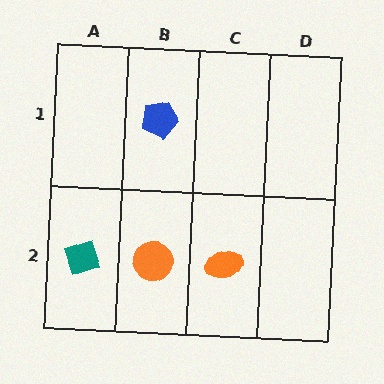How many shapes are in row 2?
3 shapes.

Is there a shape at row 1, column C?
No, that cell is empty.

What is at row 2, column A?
A teal diamond.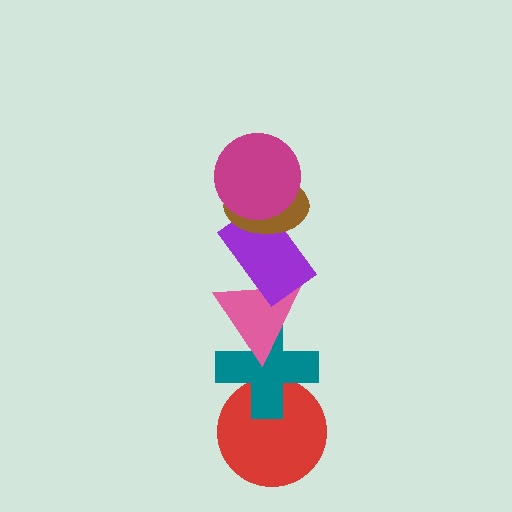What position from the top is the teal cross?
The teal cross is 5th from the top.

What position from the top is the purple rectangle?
The purple rectangle is 3rd from the top.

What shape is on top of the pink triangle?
The purple rectangle is on top of the pink triangle.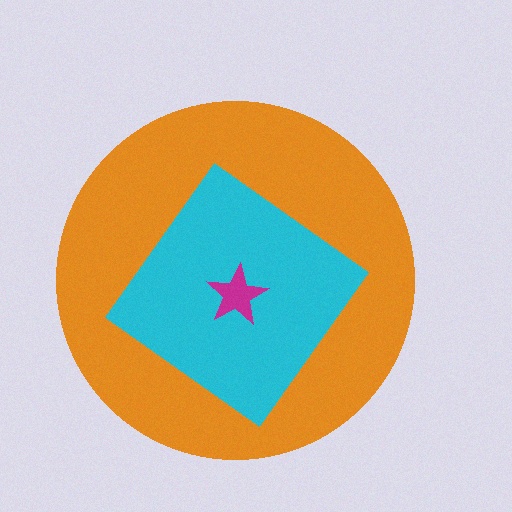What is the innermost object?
The magenta star.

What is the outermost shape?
The orange circle.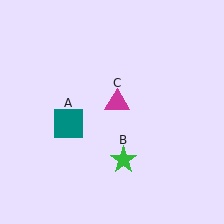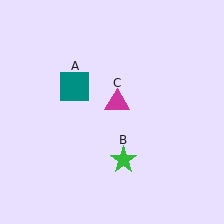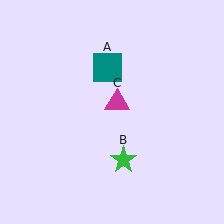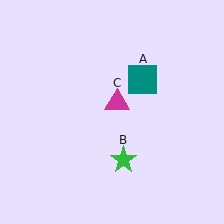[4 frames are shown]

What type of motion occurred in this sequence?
The teal square (object A) rotated clockwise around the center of the scene.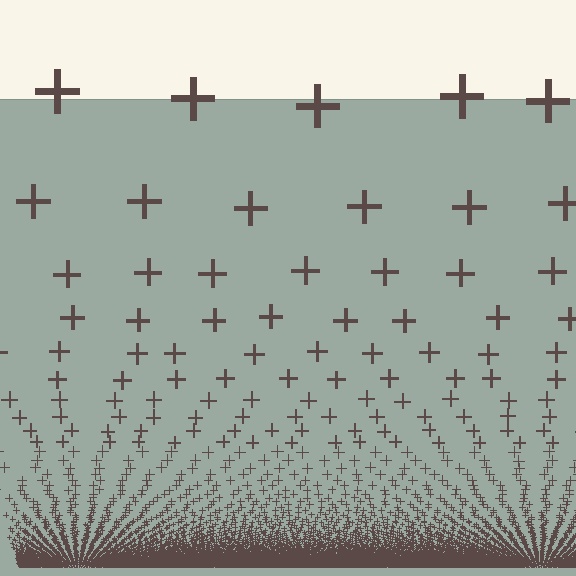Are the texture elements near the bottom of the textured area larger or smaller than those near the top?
Smaller. The gradient is inverted — elements near the bottom are smaller and denser.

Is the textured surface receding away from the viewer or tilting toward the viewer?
The surface appears to tilt toward the viewer. Texture elements get larger and sparser toward the top.